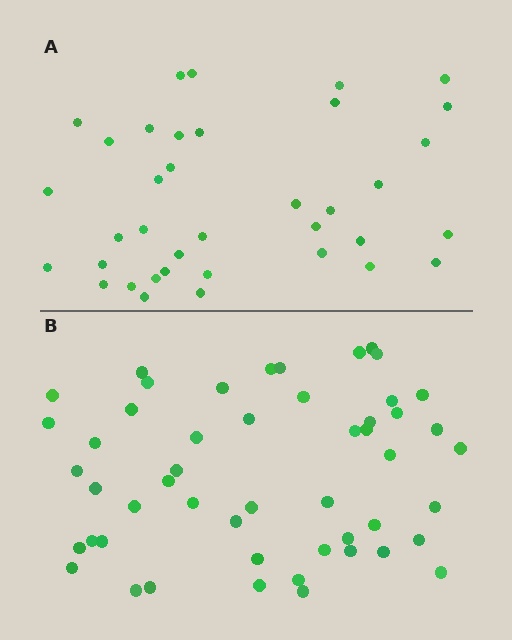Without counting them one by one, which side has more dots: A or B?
Region B (the bottom region) has more dots.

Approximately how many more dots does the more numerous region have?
Region B has approximately 15 more dots than region A.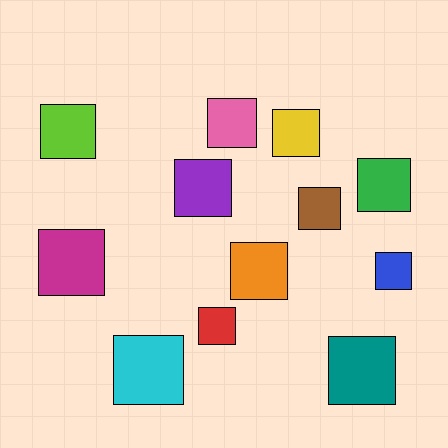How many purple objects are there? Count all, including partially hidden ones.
There is 1 purple object.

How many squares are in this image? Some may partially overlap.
There are 12 squares.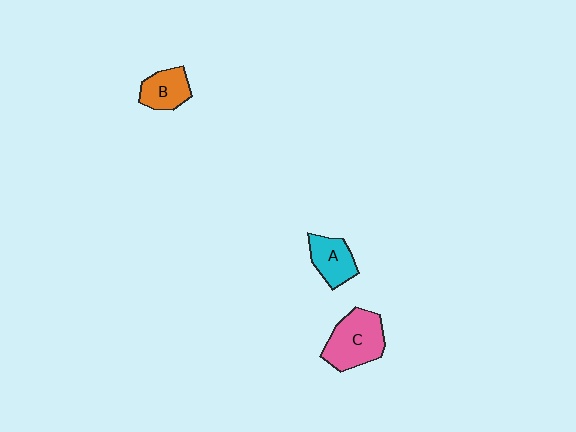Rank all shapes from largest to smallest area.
From largest to smallest: C (pink), A (cyan), B (orange).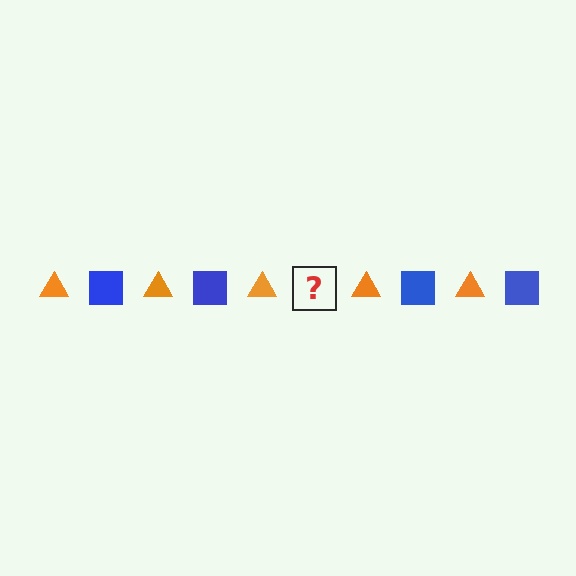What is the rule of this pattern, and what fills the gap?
The rule is that the pattern alternates between orange triangle and blue square. The gap should be filled with a blue square.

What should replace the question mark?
The question mark should be replaced with a blue square.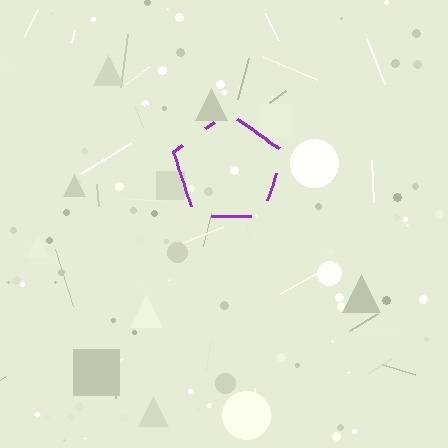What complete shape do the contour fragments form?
The contour fragments form a pentagon.